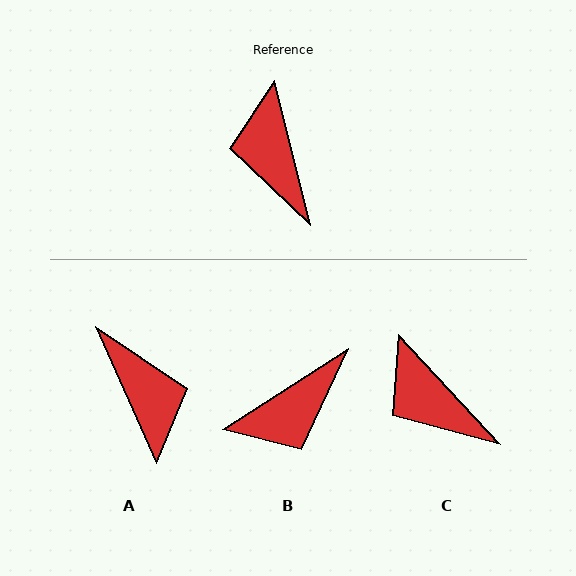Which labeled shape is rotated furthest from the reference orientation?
A, about 170 degrees away.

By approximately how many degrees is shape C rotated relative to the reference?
Approximately 29 degrees counter-clockwise.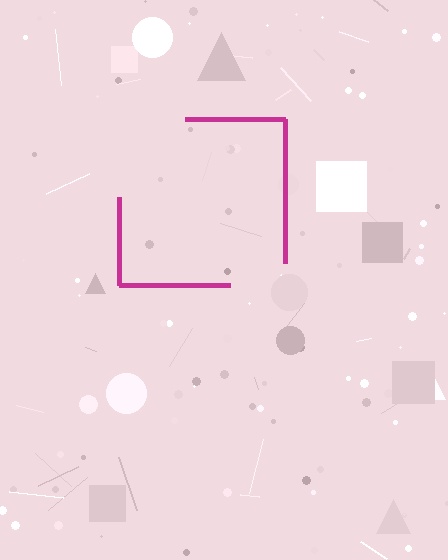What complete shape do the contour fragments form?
The contour fragments form a square.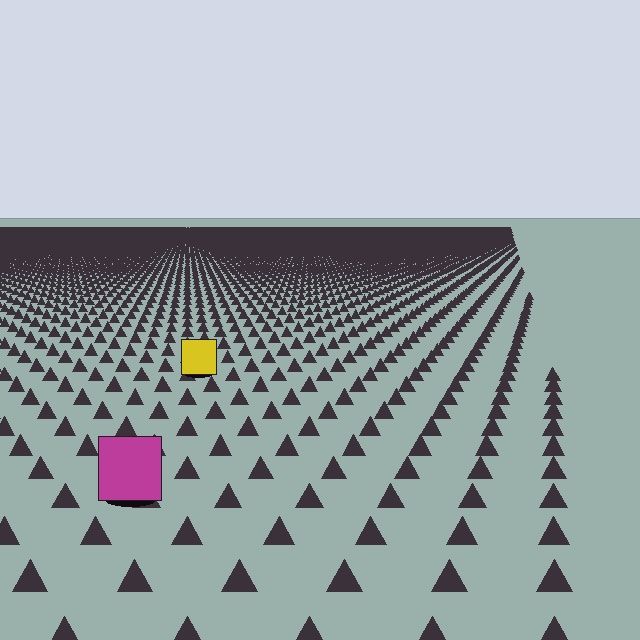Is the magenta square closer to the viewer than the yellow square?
Yes. The magenta square is closer — you can tell from the texture gradient: the ground texture is coarser near it.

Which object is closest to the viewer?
The magenta square is closest. The texture marks near it are larger and more spread out.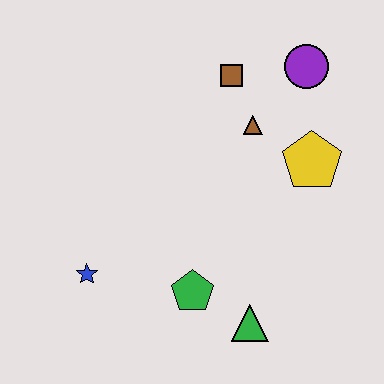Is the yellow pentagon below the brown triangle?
Yes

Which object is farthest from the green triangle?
The purple circle is farthest from the green triangle.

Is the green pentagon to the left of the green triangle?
Yes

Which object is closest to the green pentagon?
The green triangle is closest to the green pentagon.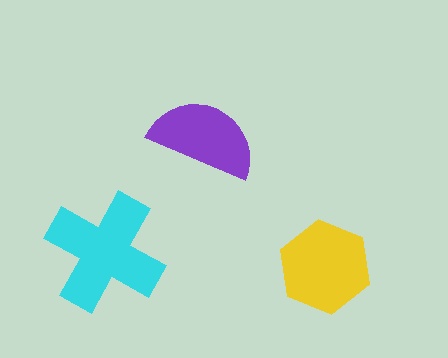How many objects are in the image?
There are 3 objects in the image.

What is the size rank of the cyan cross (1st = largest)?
1st.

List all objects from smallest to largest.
The purple semicircle, the yellow hexagon, the cyan cross.